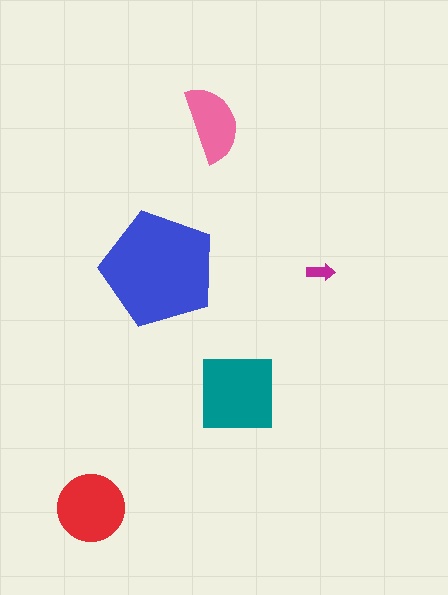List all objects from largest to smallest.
The blue pentagon, the teal square, the red circle, the pink semicircle, the magenta arrow.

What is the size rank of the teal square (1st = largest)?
2nd.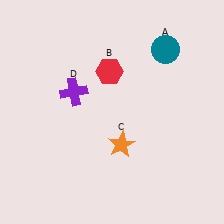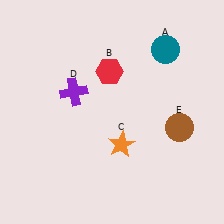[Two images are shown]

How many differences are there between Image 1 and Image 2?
There is 1 difference between the two images.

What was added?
A brown circle (E) was added in Image 2.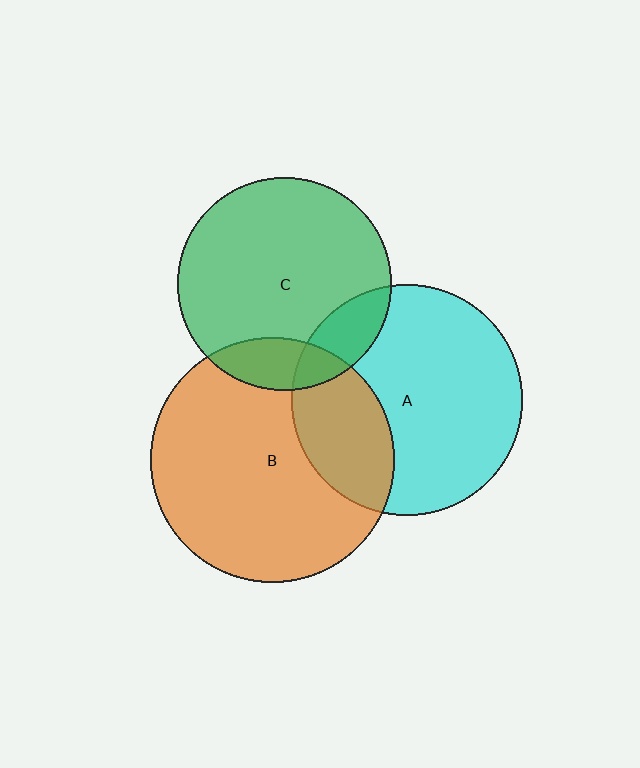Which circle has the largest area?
Circle B (orange).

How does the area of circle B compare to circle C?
Approximately 1.3 times.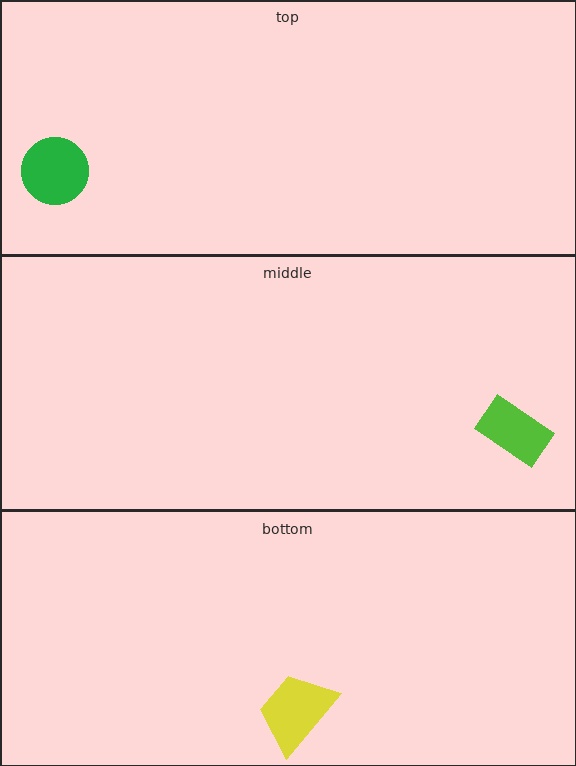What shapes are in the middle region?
The lime rectangle.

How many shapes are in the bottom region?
1.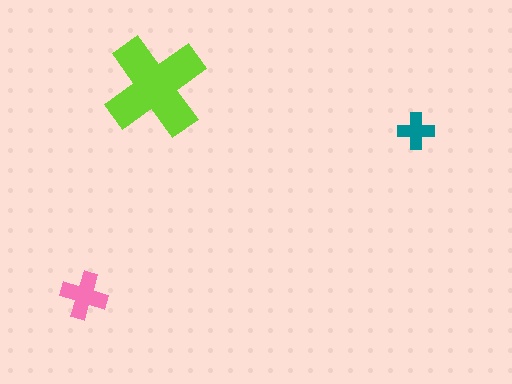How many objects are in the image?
There are 3 objects in the image.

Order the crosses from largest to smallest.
the lime one, the pink one, the teal one.